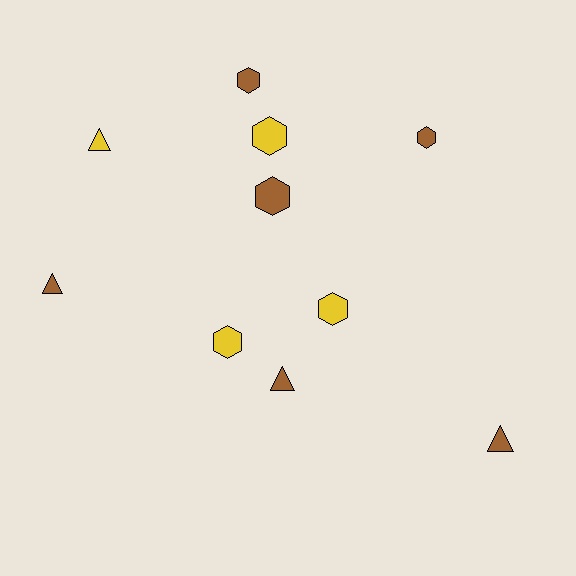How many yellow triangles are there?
There is 1 yellow triangle.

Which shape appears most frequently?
Hexagon, with 6 objects.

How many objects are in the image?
There are 10 objects.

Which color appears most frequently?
Brown, with 6 objects.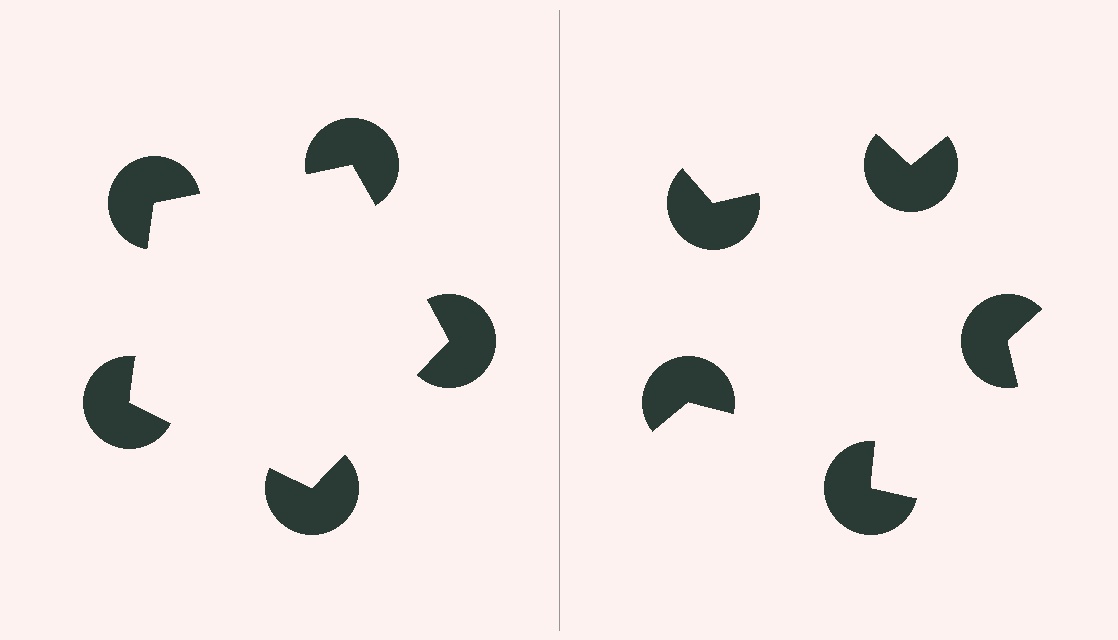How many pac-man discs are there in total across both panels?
10 — 5 on each side.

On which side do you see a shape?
An illusory pentagon appears on the left side. On the right side the wedge cuts are rotated, so no coherent shape forms.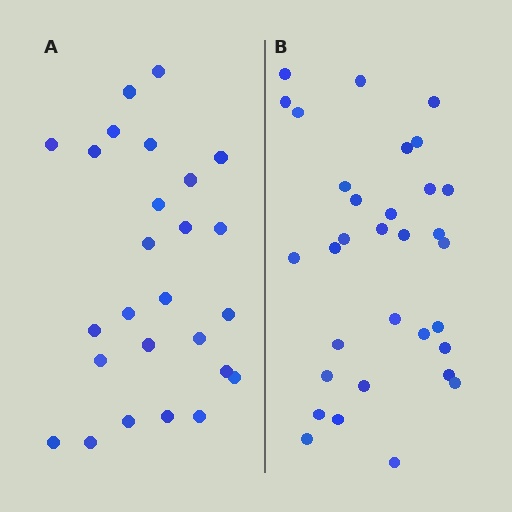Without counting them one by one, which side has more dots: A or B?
Region B (the right region) has more dots.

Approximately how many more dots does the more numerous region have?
Region B has about 6 more dots than region A.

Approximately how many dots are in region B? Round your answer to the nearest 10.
About 30 dots. (The exact count is 32, which rounds to 30.)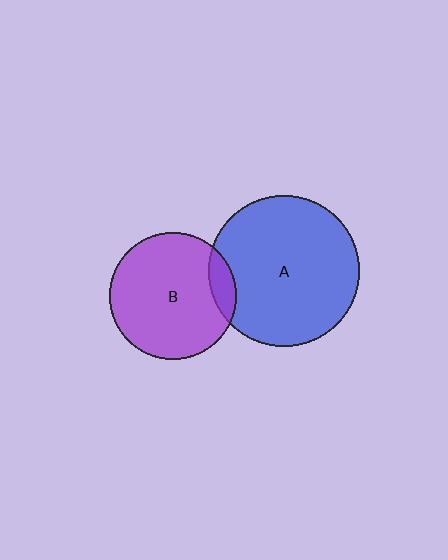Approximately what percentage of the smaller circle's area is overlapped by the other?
Approximately 10%.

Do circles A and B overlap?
Yes.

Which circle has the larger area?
Circle A (blue).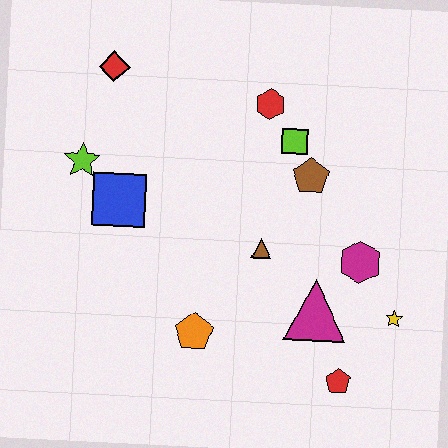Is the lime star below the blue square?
No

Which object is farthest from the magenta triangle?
The red diamond is farthest from the magenta triangle.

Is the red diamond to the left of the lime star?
No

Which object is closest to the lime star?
The blue square is closest to the lime star.